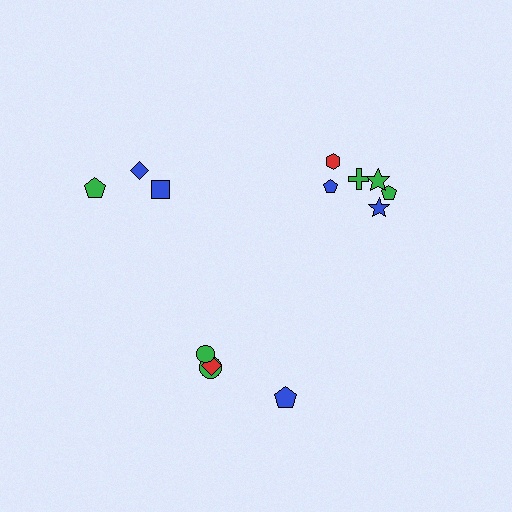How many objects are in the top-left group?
There are 3 objects.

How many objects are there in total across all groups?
There are 13 objects.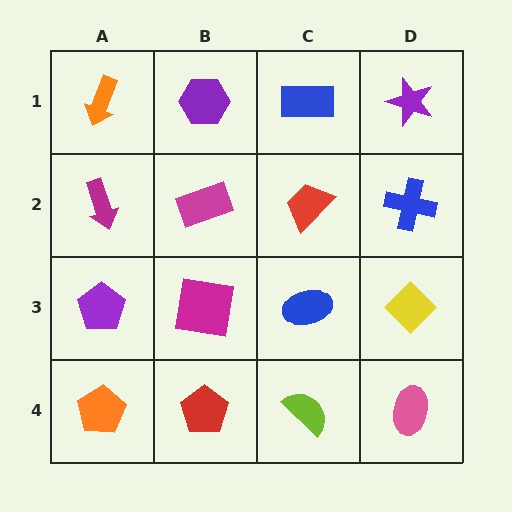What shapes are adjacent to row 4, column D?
A yellow diamond (row 3, column D), a lime semicircle (row 4, column C).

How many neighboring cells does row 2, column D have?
3.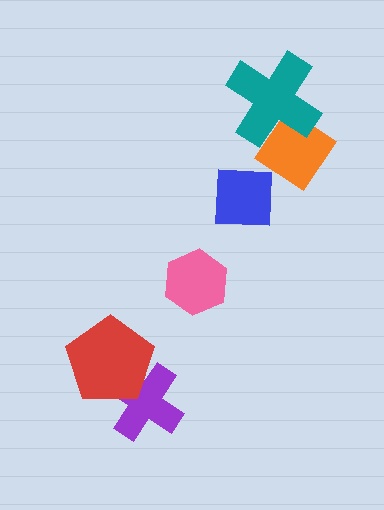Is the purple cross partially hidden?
Yes, it is partially covered by another shape.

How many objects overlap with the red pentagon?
1 object overlaps with the red pentagon.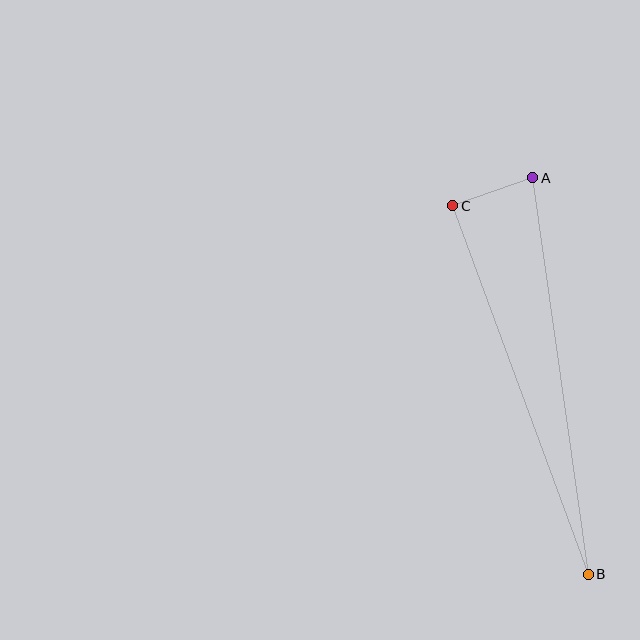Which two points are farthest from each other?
Points A and B are farthest from each other.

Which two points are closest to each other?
Points A and C are closest to each other.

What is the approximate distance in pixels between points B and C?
The distance between B and C is approximately 393 pixels.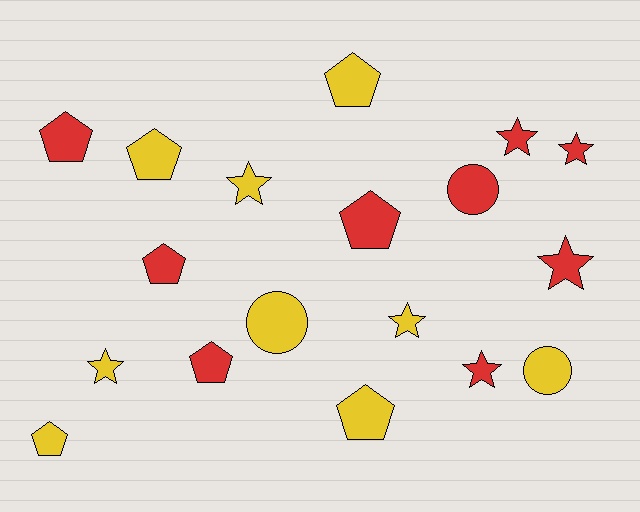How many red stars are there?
There are 4 red stars.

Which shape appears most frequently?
Pentagon, with 8 objects.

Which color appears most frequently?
Yellow, with 9 objects.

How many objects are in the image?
There are 18 objects.